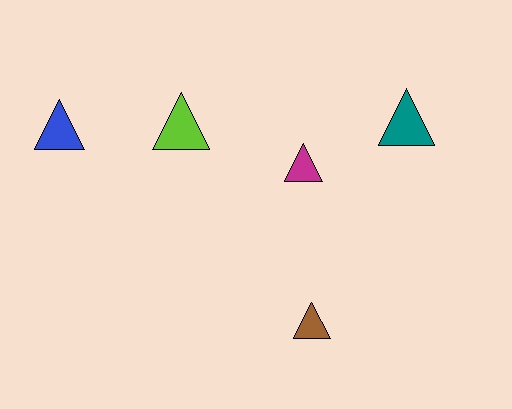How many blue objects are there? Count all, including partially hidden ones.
There is 1 blue object.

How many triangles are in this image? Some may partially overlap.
There are 5 triangles.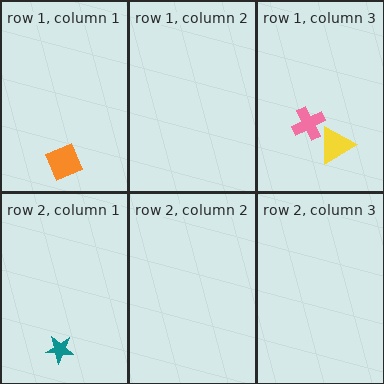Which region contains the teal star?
The row 2, column 1 region.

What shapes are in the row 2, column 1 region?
The teal star.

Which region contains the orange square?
The row 1, column 1 region.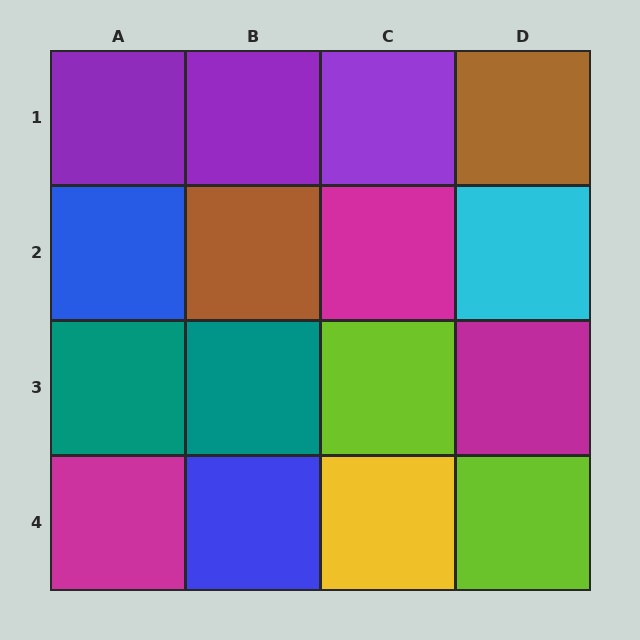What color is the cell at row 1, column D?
Brown.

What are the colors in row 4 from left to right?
Magenta, blue, yellow, lime.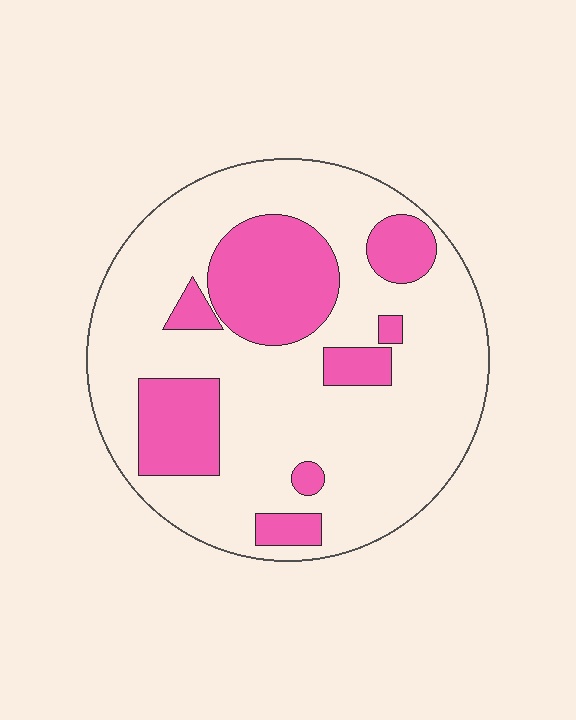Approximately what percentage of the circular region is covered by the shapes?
Approximately 25%.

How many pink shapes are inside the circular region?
8.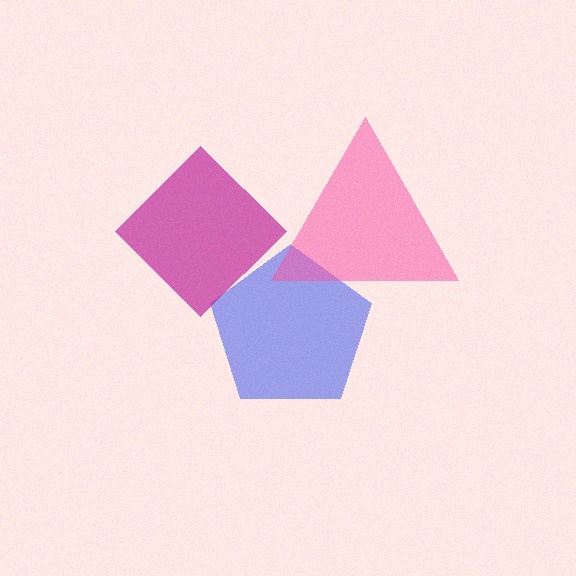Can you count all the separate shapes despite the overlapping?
Yes, there are 3 separate shapes.